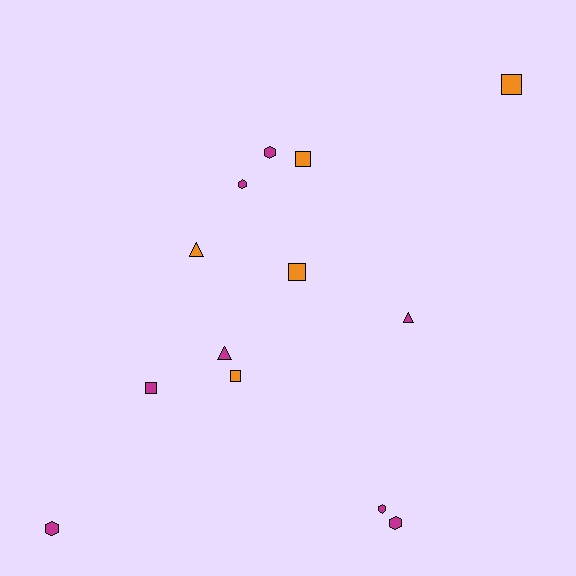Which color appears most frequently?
Magenta, with 8 objects.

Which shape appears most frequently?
Square, with 5 objects.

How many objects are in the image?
There are 13 objects.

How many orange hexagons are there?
There are no orange hexagons.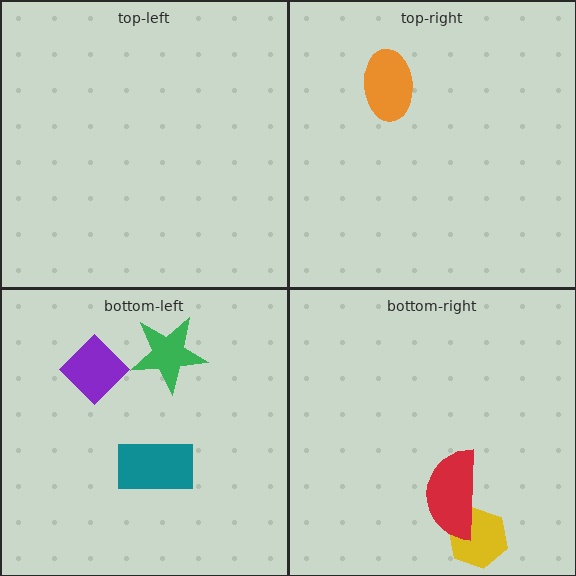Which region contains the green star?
The bottom-left region.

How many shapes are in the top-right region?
1.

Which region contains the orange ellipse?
The top-right region.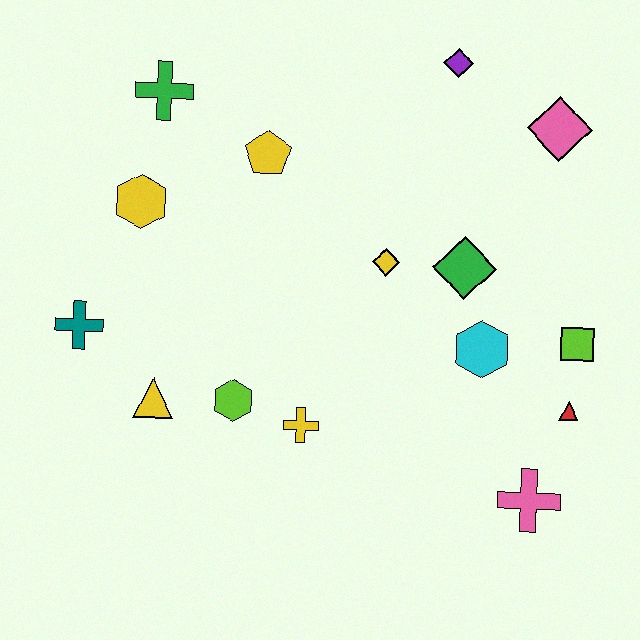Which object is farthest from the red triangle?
The green cross is farthest from the red triangle.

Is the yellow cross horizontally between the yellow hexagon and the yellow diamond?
Yes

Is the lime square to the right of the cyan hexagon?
Yes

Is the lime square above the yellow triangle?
Yes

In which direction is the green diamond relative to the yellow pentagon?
The green diamond is to the right of the yellow pentagon.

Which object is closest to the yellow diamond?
The green diamond is closest to the yellow diamond.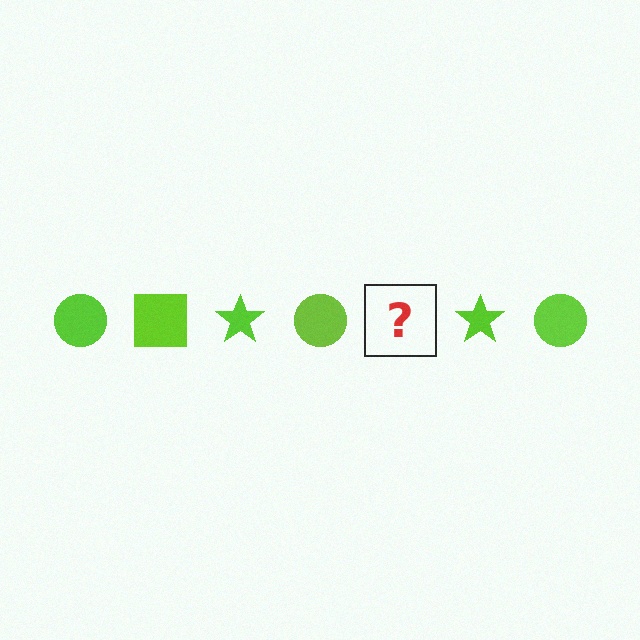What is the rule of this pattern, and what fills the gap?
The rule is that the pattern cycles through circle, square, star shapes in lime. The gap should be filled with a lime square.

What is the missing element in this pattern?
The missing element is a lime square.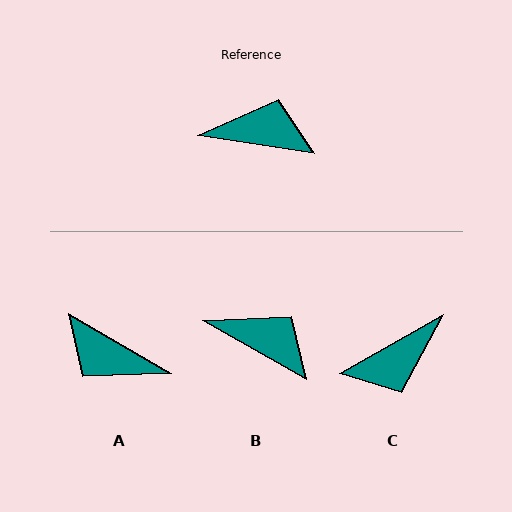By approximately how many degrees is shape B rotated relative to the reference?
Approximately 21 degrees clockwise.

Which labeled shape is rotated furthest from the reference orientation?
A, about 158 degrees away.